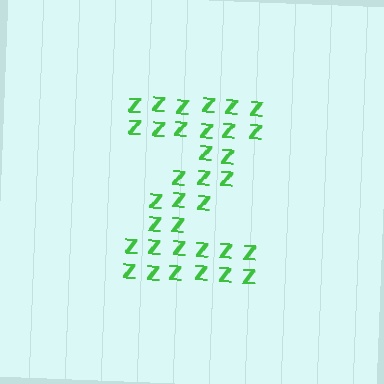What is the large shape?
The large shape is the letter Z.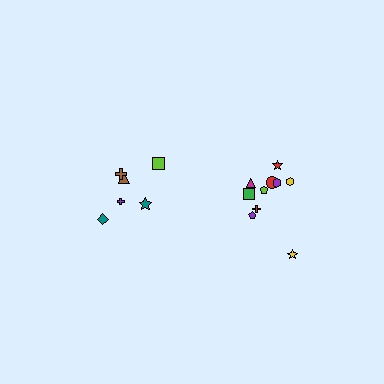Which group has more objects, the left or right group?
The right group.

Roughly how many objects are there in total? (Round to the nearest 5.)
Roughly 15 objects in total.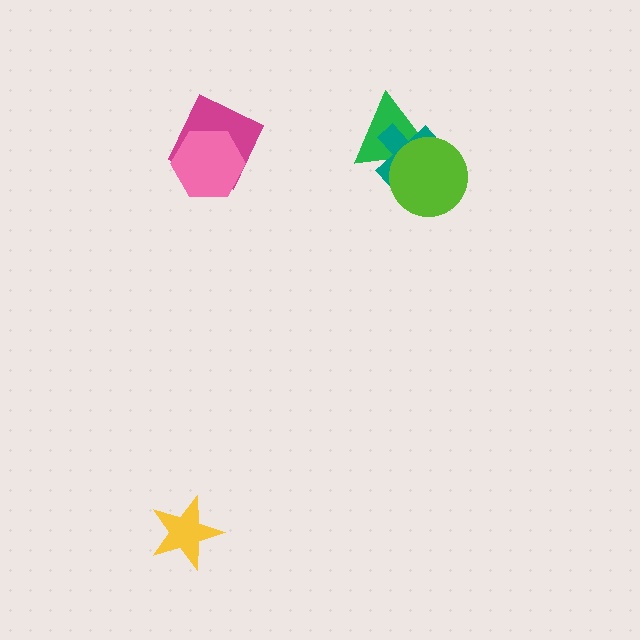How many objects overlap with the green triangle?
2 objects overlap with the green triangle.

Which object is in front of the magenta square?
The pink hexagon is in front of the magenta square.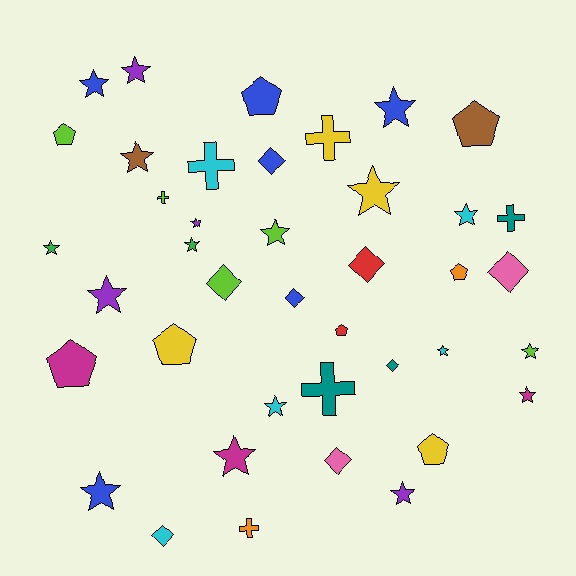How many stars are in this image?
There are 18 stars.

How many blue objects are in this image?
There are 6 blue objects.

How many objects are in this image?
There are 40 objects.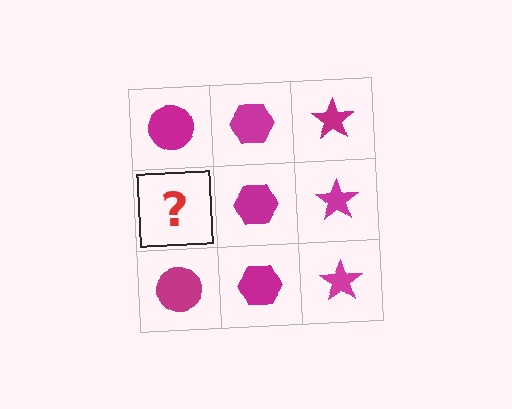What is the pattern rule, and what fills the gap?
The rule is that each column has a consistent shape. The gap should be filled with a magenta circle.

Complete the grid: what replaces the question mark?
The question mark should be replaced with a magenta circle.